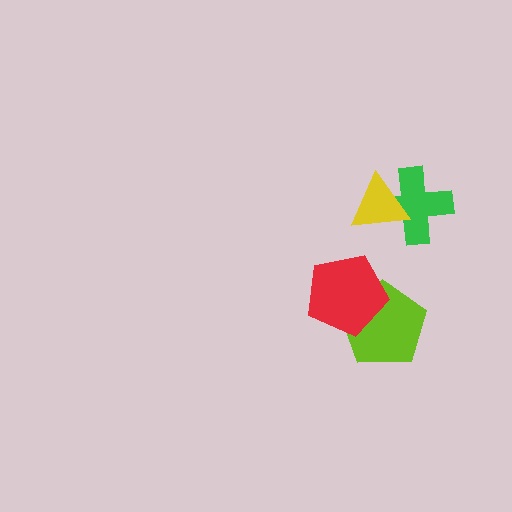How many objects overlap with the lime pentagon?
1 object overlaps with the lime pentagon.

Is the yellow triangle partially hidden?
No, no other shape covers it.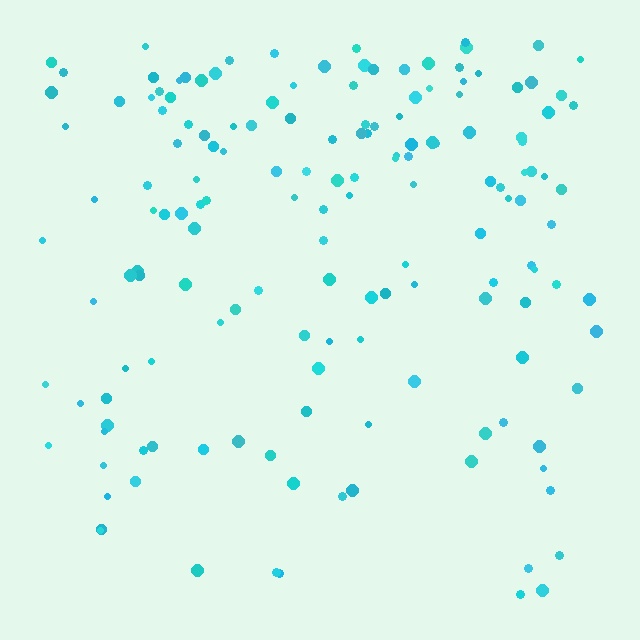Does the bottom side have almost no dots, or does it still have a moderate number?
Still a moderate number, just noticeably fewer than the top.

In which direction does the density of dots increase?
From bottom to top, with the top side densest.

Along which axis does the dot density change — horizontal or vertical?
Vertical.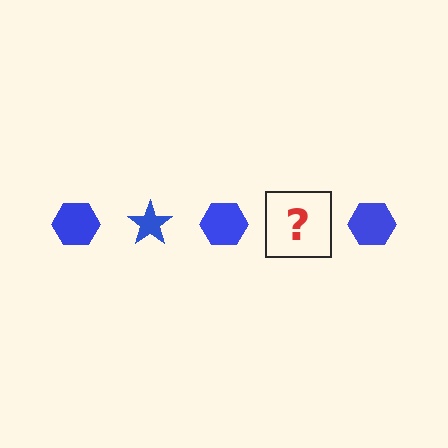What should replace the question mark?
The question mark should be replaced with a blue star.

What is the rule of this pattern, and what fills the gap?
The rule is that the pattern cycles through hexagon, star shapes in blue. The gap should be filled with a blue star.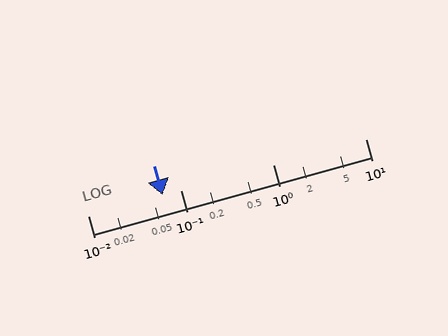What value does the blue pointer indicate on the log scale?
The pointer indicates approximately 0.064.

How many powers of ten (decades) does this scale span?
The scale spans 3 decades, from 0.01 to 10.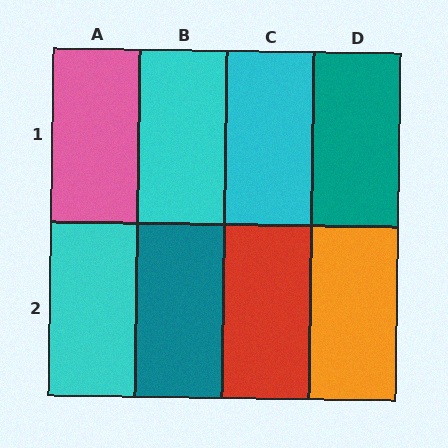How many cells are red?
1 cell is red.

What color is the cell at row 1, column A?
Pink.